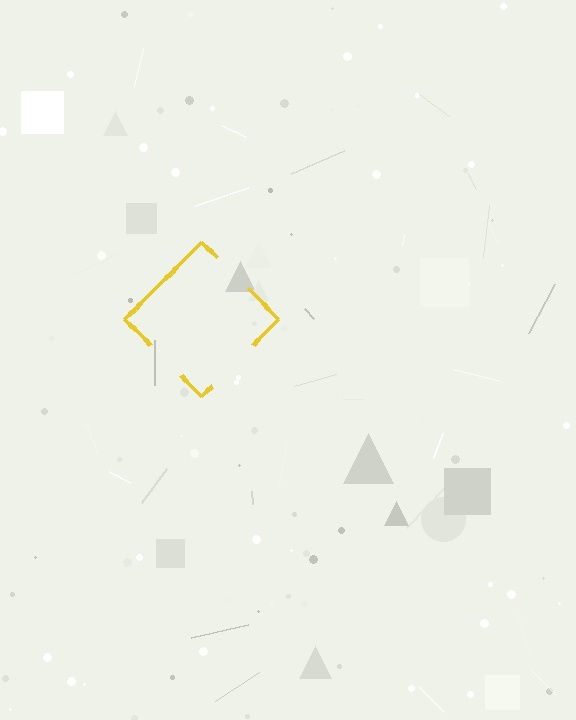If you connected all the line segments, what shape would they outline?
They would outline a diamond.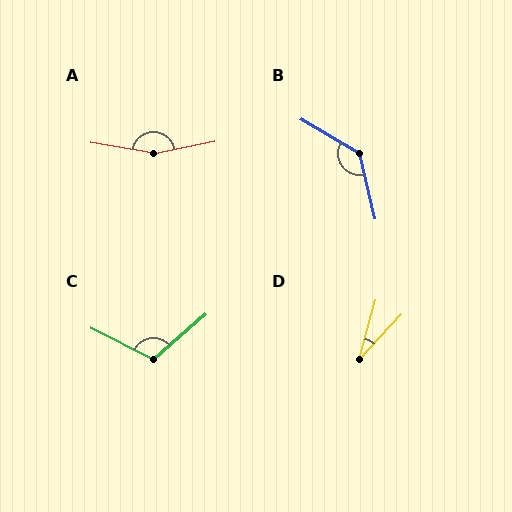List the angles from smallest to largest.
D (28°), C (112°), B (133°), A (159°).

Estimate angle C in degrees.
Approximately 112 degrees.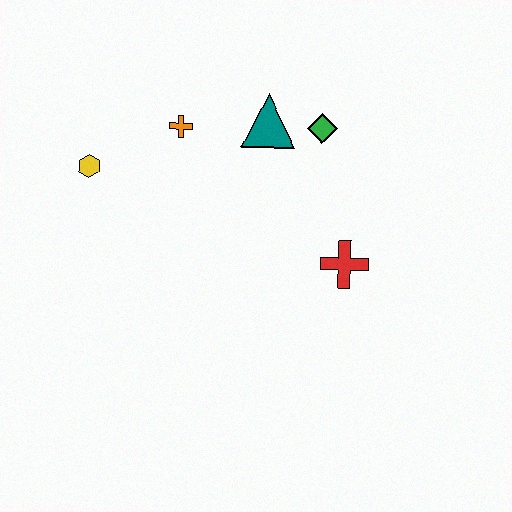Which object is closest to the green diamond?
The teal triangle is closest to the green diamond.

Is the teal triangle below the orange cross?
No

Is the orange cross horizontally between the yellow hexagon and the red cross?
Yes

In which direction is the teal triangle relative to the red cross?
The teal triangle is above the red cross.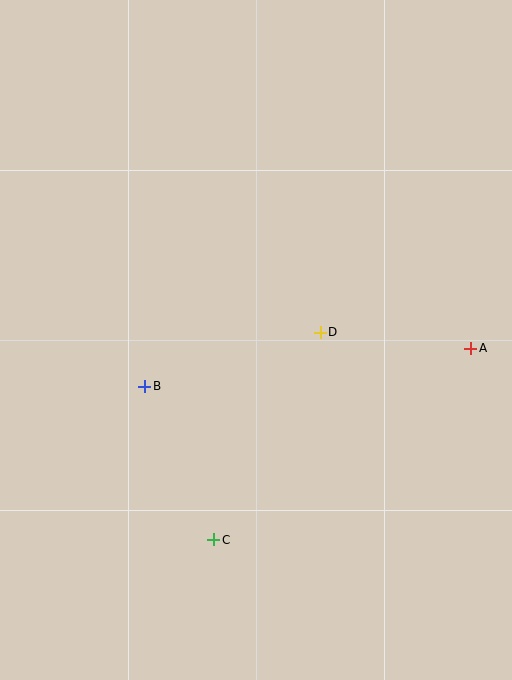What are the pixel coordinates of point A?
Point A is at (471, 348).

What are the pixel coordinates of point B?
Point B is at (145, 386).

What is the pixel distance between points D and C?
The distance between D and C is 233 pixels.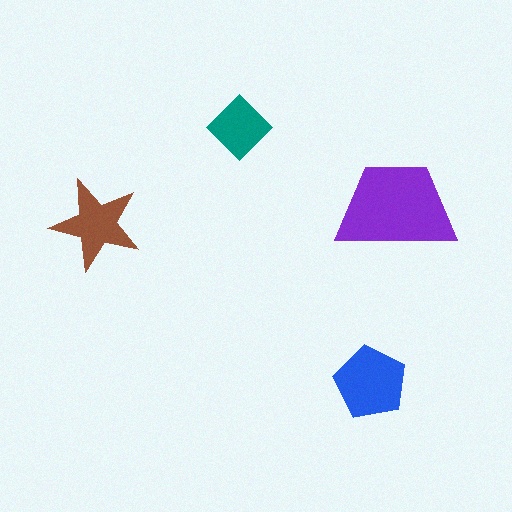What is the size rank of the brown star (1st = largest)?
3rd.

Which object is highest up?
The teal diamond is topmost.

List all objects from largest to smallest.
The purple trapezoid, the blue pentagon, the brown star, the teal diamond.